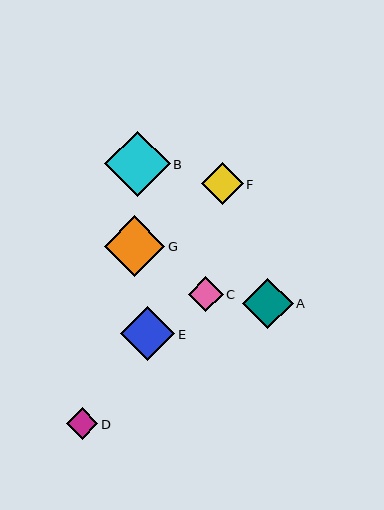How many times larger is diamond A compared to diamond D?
Diamond A is approximately 1.6 times the size of diamond D.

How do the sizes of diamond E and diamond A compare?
Diamond E and diamond A are approximately the same size.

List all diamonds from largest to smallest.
From largest to smallest: B, G, E, A, F, C, D.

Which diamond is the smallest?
Diamond D is the smallest with a size of approximately 31 pixels.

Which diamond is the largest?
Diamond B is the largest with a size of approximately 65 pixels.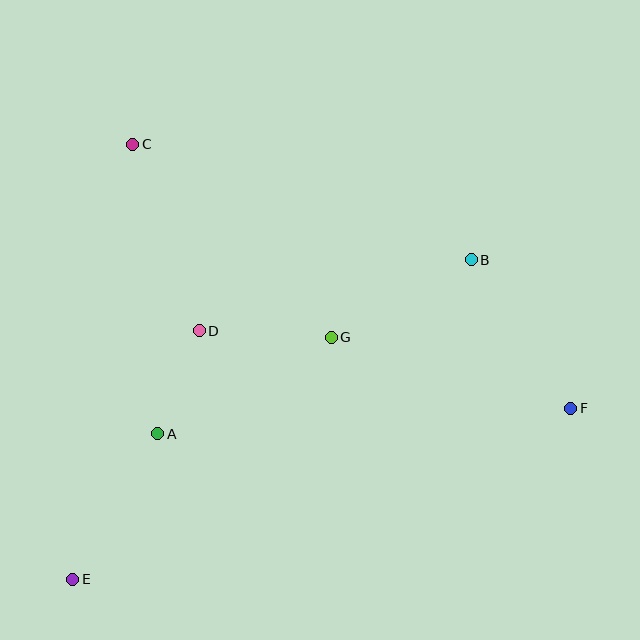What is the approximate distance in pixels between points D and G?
The distance between D and G is approximately 132 pixels.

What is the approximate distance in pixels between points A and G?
The distance between A and G is approximately 198 pixels.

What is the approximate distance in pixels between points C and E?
The distance between C and E is approximately 439 pixels.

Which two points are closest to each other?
Points A and D are closest to each other.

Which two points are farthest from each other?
Points E and F are farthest from each other.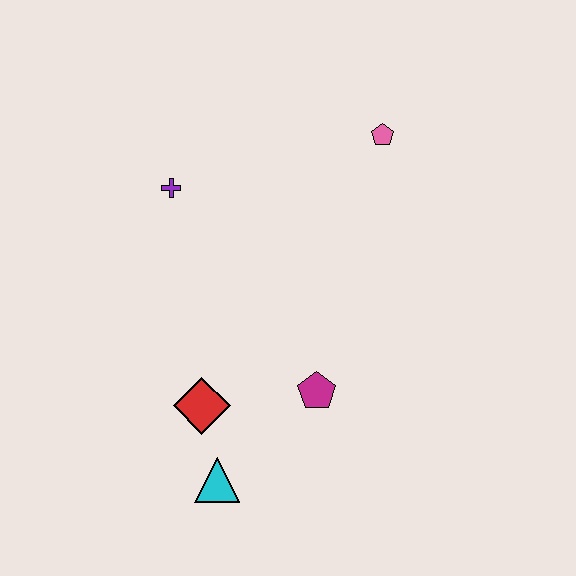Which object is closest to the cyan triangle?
The red diamond is closest to the cyan triangle.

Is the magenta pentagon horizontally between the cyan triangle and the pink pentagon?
Yes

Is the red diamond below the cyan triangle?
No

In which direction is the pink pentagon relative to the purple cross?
The pink pentagon is to the right of the purple cross.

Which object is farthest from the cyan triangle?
The pink pentagon is farthest from the cyan triangle.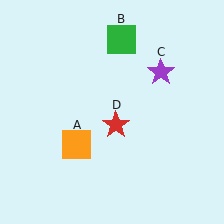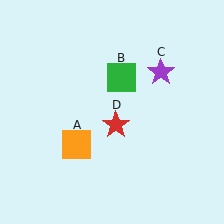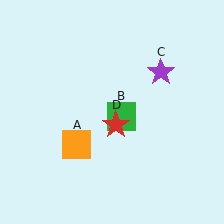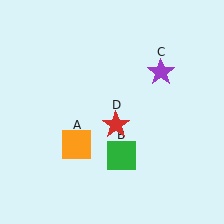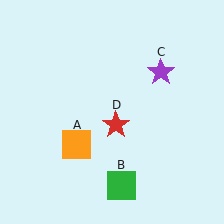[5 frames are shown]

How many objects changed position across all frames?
1 object changed position: green square (object B).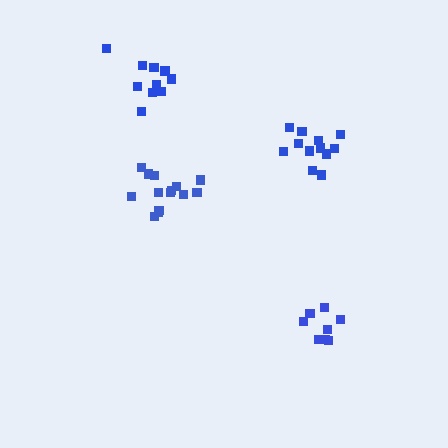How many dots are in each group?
Group 1: 14 dots, Group 2: 8 dots, Group 3: 11 dots, Group 4: 12 dots (45 total).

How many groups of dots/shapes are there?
There are 4 groups.